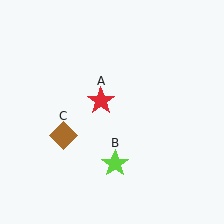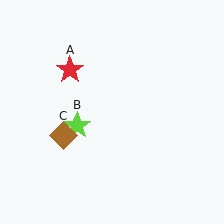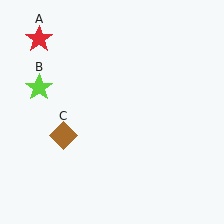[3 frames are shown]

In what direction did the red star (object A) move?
The red star (object A) moved up and to the left.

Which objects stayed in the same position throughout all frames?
Brown diamond (object C) remained stationary.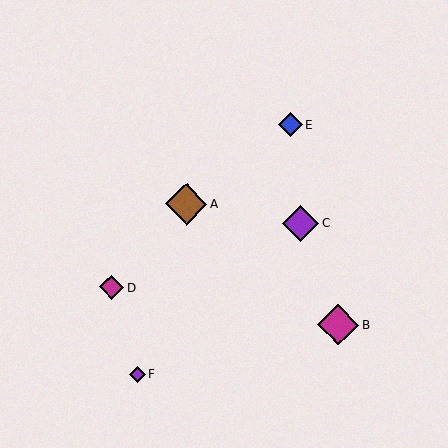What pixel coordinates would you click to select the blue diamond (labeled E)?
Click at (291, 124) to select the blue diamond E.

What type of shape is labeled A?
Shape A is a brown diamond.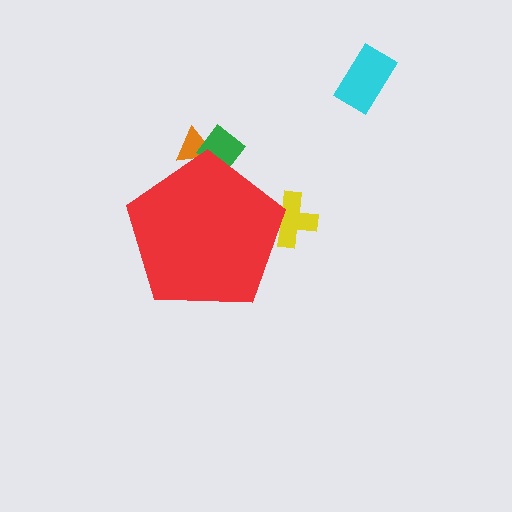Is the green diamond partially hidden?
Yes, the green diamond is partially hidden behind the red pentagon.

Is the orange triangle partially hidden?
Yes, the orange triangle is partially hidden behind the red pentagon.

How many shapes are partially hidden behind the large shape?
3 shapes are partially hidden.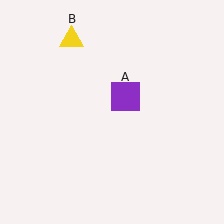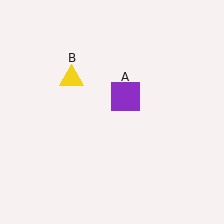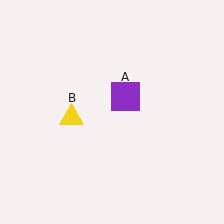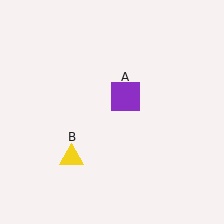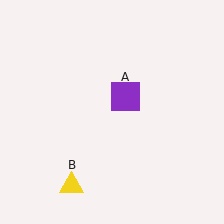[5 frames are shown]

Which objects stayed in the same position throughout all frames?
Purple square (object A) remained stationary.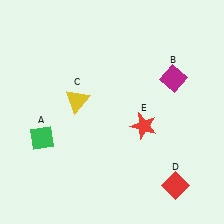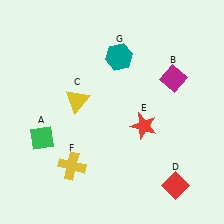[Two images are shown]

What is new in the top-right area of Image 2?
A teal hexagon (G) was added in the top-right area of Image 2.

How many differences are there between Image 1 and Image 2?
There are 2 differences between the two images.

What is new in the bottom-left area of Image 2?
A yellow cross (F) was added in the bottom-left area of Image 2.